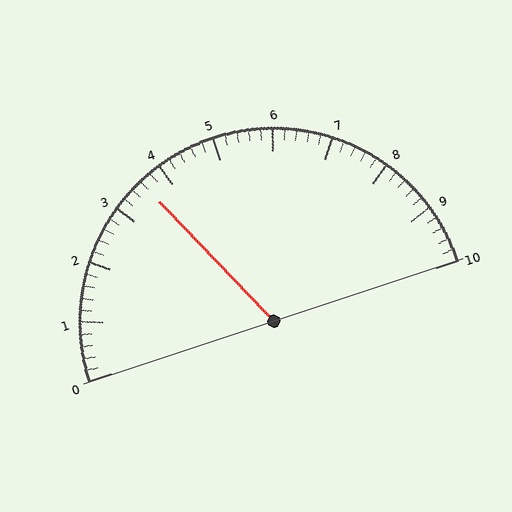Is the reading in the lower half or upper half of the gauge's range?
The reading is in the lower half of the range (0 to 10).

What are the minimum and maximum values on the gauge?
The gauge ranges from 0 to 10.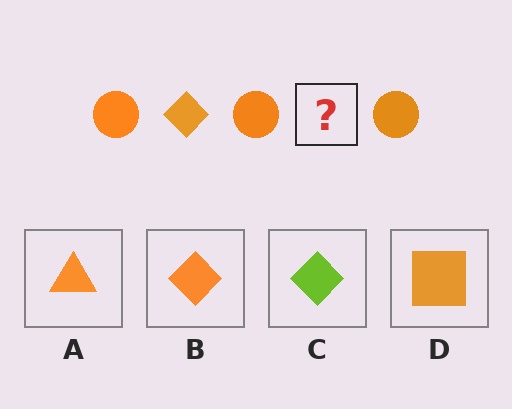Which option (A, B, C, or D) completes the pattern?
B.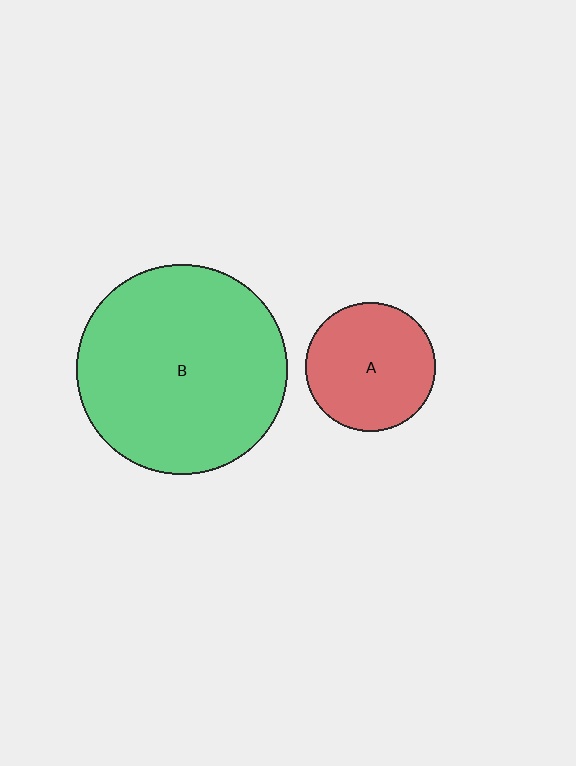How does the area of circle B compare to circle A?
Approximately 2.6 times.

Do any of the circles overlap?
No, none of the circles overlap.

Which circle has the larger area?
Circle B (green).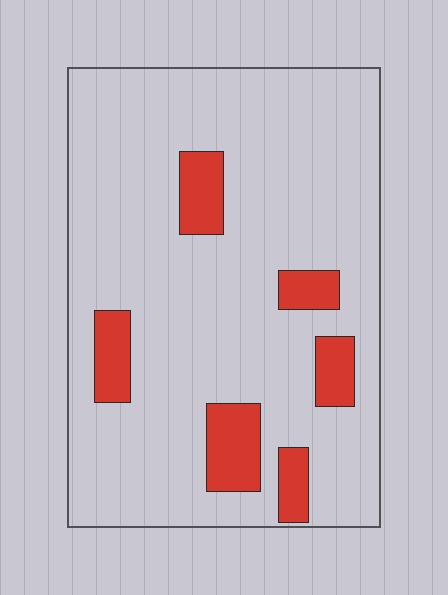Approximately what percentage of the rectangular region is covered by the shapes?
Approximately 15%.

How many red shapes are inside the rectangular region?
6.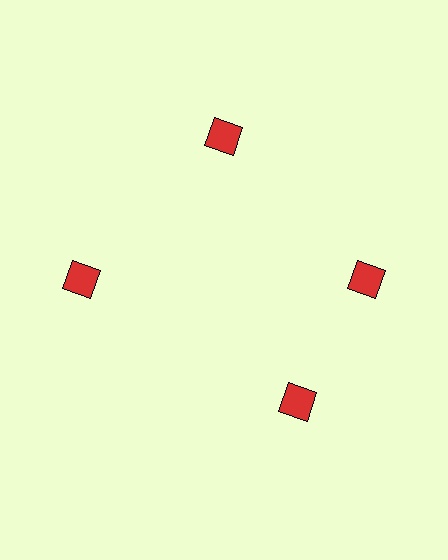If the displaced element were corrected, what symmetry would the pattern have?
It would have 4-fold rotational symmetry — the pattern would map onto itself every 90 degrees.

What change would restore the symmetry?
The symmetry would be restored by rotating it back into even spacing with its neighbors so that all 4 squares sit at equal angles and equal distance from the center.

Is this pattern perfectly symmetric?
No. The 4 red squares are arranged in a ring, but one element near the 6 o'clock position is rotated out of alignment along the ring, breaking the 4-fold rotational symmetry.